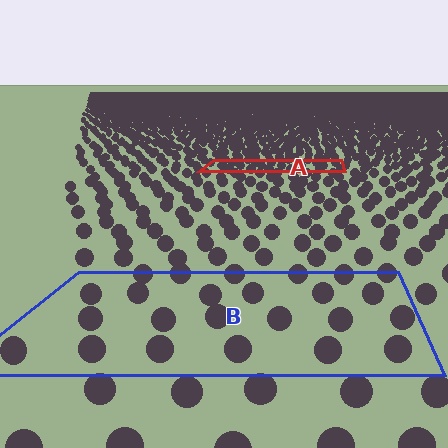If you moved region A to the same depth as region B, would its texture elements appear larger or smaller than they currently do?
They would appear larger. At a closer depth, the same texture elements are projected at a bigger on-screen size.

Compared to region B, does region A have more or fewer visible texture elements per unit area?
Region A has more texture elements per unit area — they are packed more densely because it is farther away.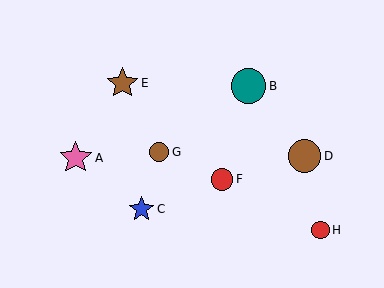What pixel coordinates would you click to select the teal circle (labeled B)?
Click at (248, 86) to select the teal circle B.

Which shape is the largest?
The teal circle (labeled B) is the largest.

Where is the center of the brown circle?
The center of the brown circle is at (159, 152).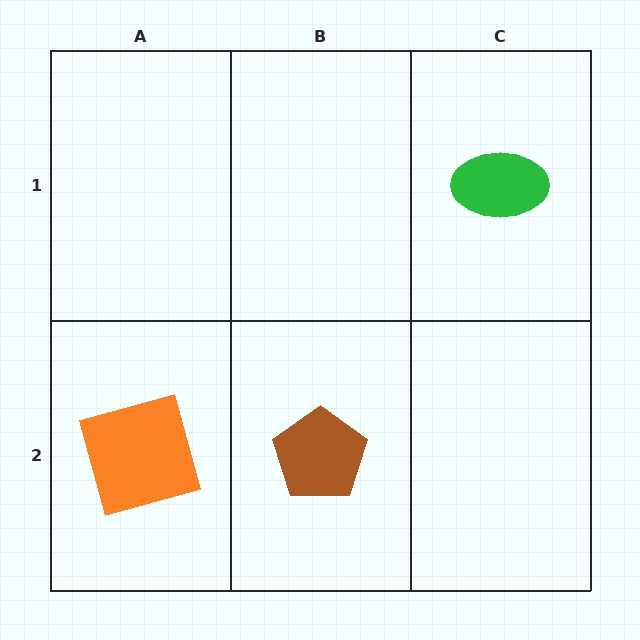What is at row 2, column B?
A brown pentagon.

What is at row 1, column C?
A green ellipse.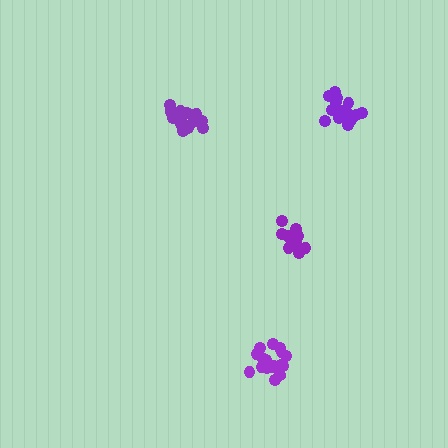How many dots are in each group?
Group 1: 13 dots, Group 2: 19 dots, Group 3: 16 dots, Group 4: 15 dots (63 total).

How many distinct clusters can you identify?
There are 4 distinct clusters.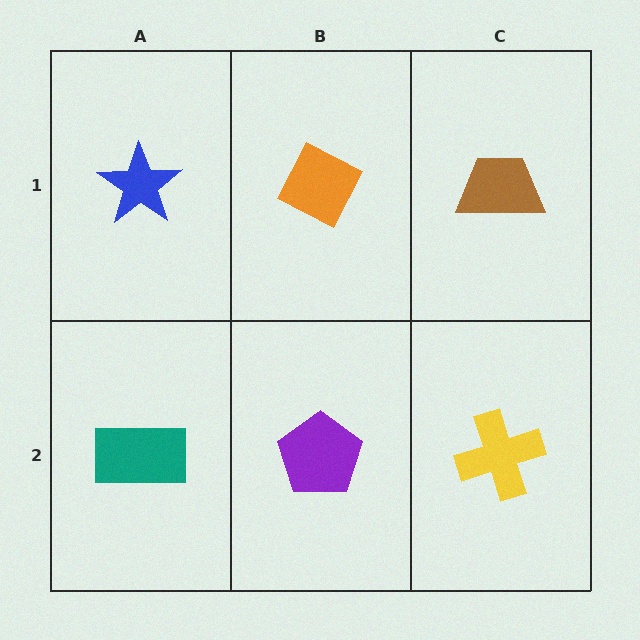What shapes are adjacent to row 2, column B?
An orange diamond (row 1, column B), a teal rectangle (row 2, column A), a yellow cross (row 2, column C).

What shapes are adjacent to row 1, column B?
A purple pentagon (row 2, column B), a blue star (row 1, column A), a brown trapezoid (row 1, column C).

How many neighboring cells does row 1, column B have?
3.